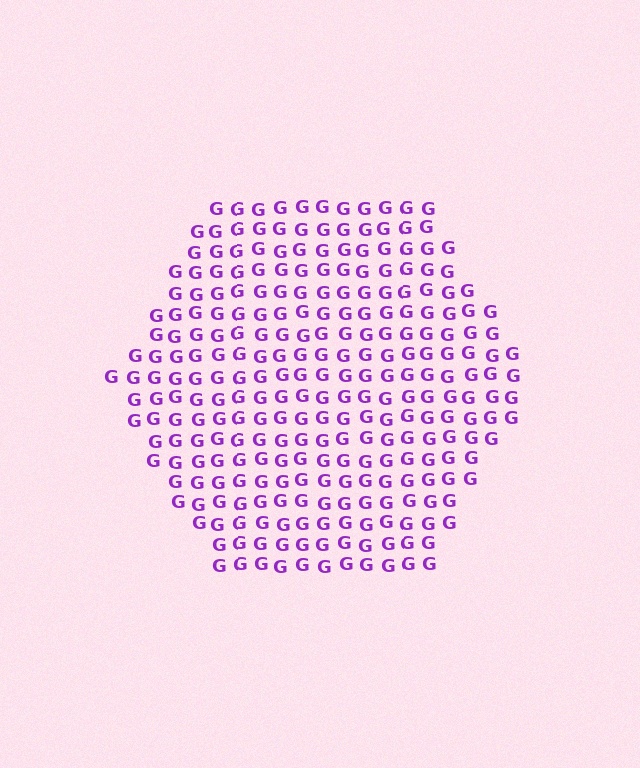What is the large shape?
The large shape is a hexagon.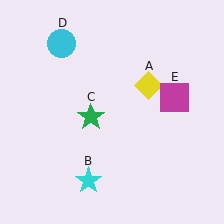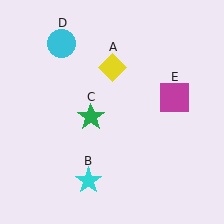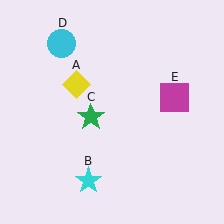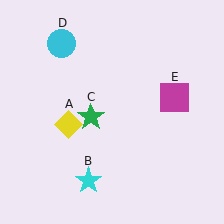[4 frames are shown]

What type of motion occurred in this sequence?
The yellow diamond (object A) rotated counterclockwise around the center of the scene.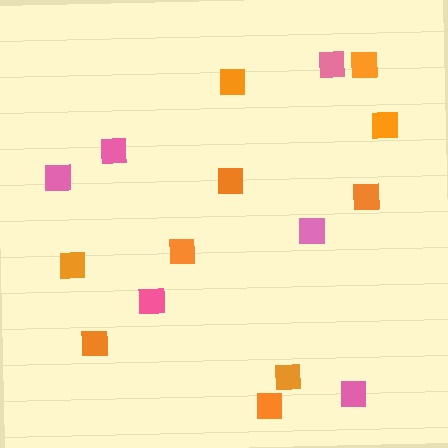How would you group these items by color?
There are 2 groups: one group of orange squares (10) and one group of pink squares (6).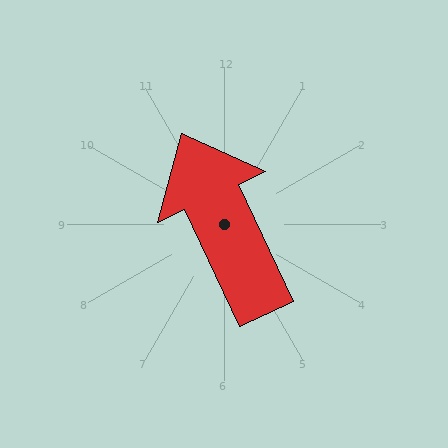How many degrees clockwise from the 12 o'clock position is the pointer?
Approximately 335 degrees.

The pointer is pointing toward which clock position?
Roughly 11 o'clock.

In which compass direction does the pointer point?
Northwest.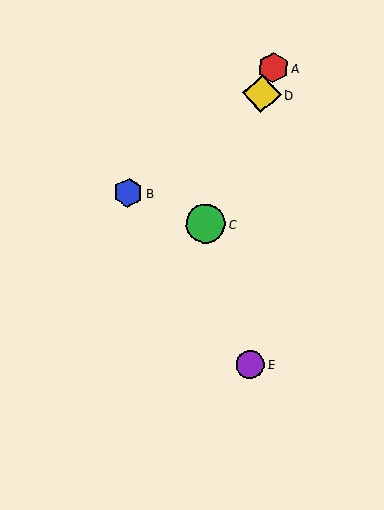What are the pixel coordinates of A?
Object A is at (273, 68).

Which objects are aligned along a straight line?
Objects A, C, D are aligned along a straight line.